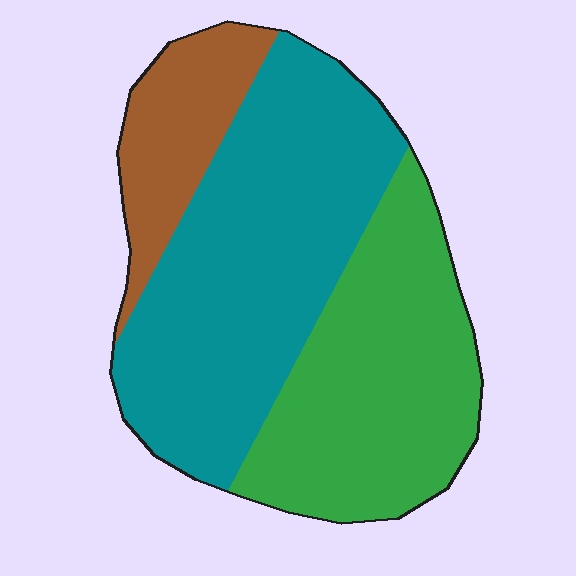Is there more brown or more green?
Green.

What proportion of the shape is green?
Green takes up between a third and a half of the shape.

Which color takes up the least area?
Brown, at roughly 15%.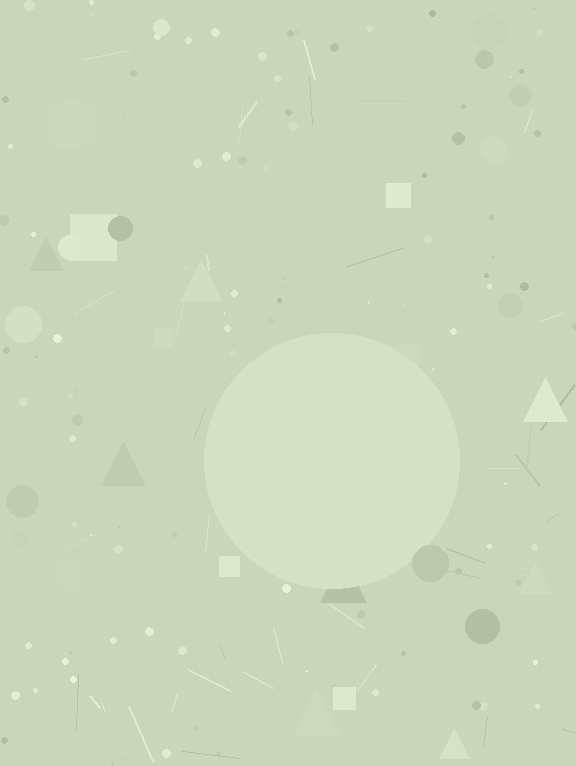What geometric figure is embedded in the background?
A circle is embedded in the background.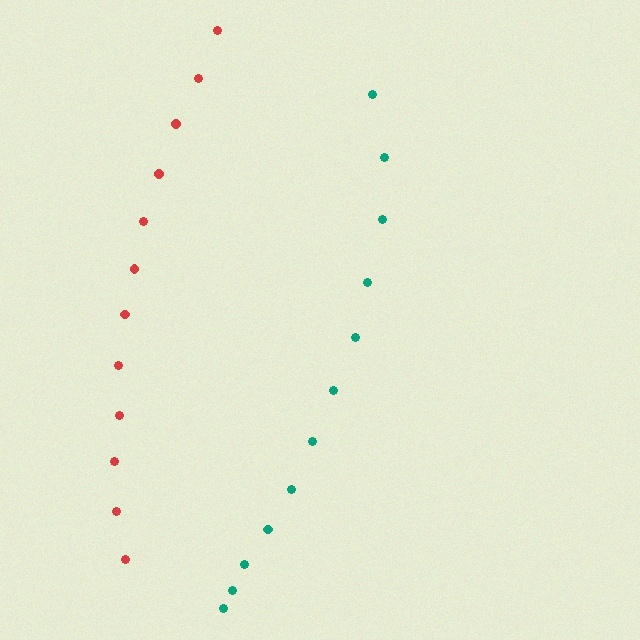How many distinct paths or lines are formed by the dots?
There are 2 distinct paths.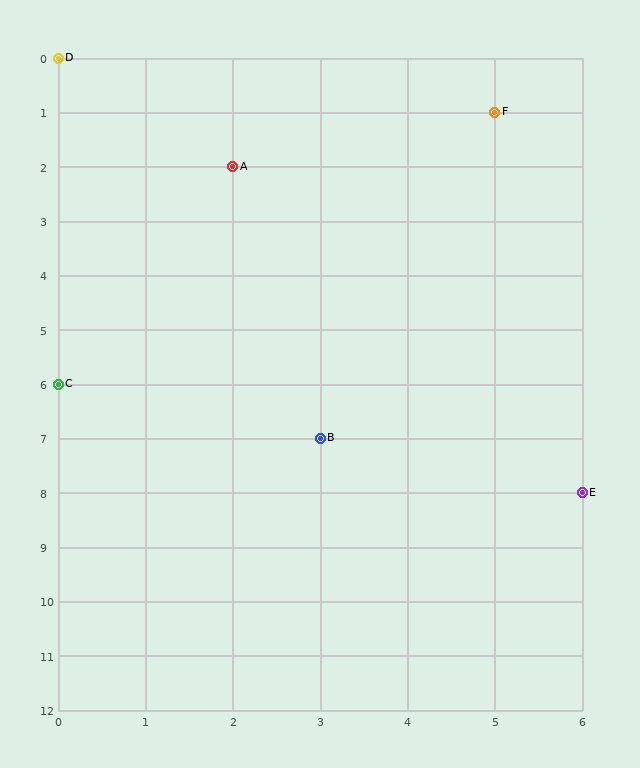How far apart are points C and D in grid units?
Points C and D are 6 rows apart.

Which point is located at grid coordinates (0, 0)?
Point D is at (0, 0).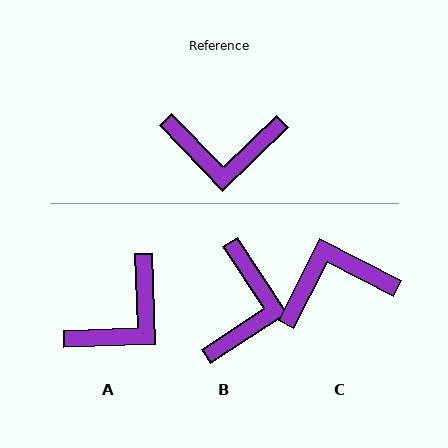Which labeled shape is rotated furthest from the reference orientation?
C, about 161 degrees away.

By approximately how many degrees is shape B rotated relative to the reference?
Approximately 79 degrees counter-clockwise.